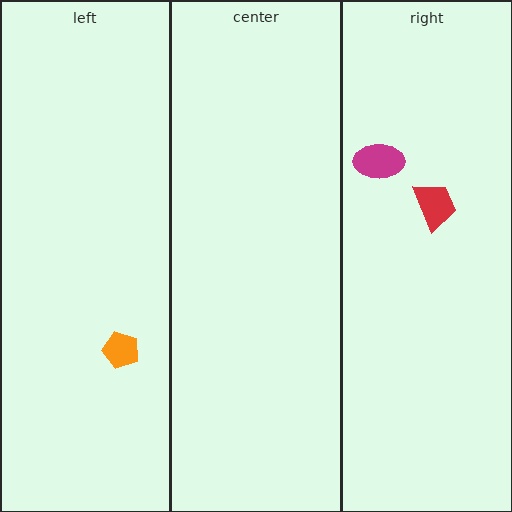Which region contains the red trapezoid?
The right region.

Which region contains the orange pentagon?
The left region.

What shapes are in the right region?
The red trapezoid, the magenta ellipse.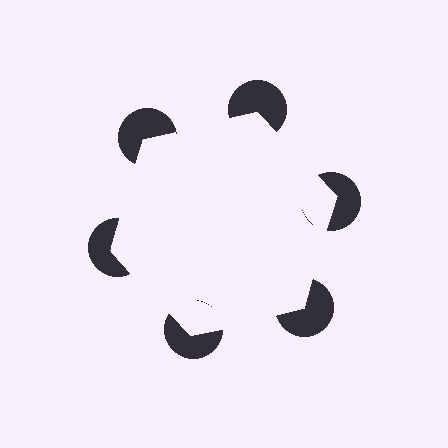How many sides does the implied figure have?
6 sides.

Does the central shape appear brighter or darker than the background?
It typically appears slightly brighter than the background, even though no actual brightness change is drawn.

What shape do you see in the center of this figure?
An illusory hexagon — its edges are inferred from the aligned wedge cuts in the pac-man discs, not physically drawn.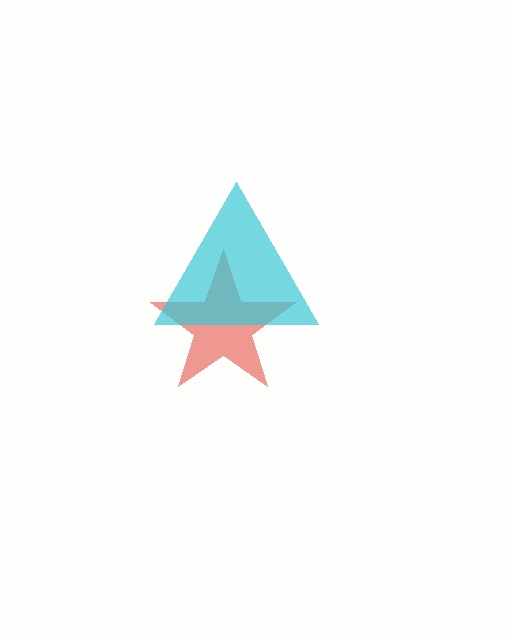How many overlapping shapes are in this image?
There are 2 overlapping shapes in the image.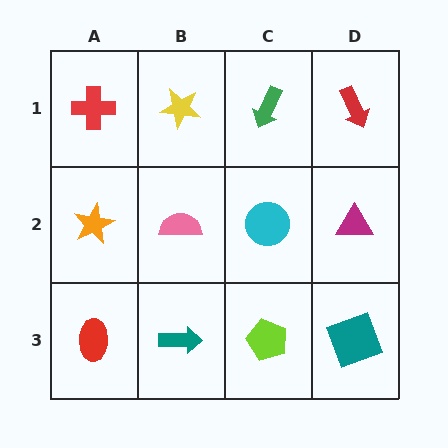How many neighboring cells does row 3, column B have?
3.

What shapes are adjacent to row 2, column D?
A red arrow (row 1, column D), a teal square (row 3, column D), a cyan circle (row 2, column C).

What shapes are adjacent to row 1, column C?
A cyan circle (row 2, column C), a yellow star (row 1, column B), a red arrow (row 1, column D).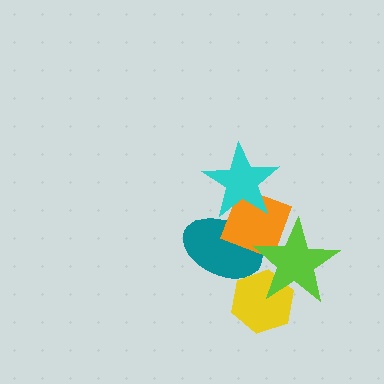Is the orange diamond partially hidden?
Yes, it is partially covered by another shape.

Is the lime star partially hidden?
No, no other shape covers it.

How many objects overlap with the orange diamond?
3 objects overlap with the orange diamond.